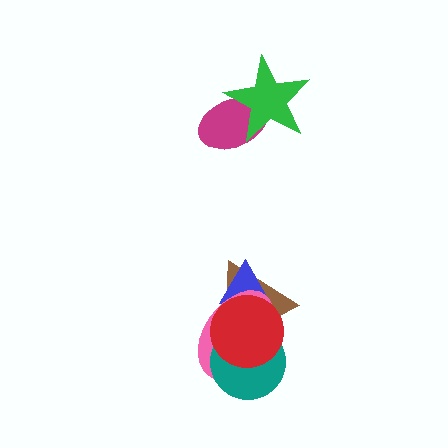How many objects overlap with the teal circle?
3 objects overlap with the teal circle.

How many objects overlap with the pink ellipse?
4 objects overlap with the pink ellipse.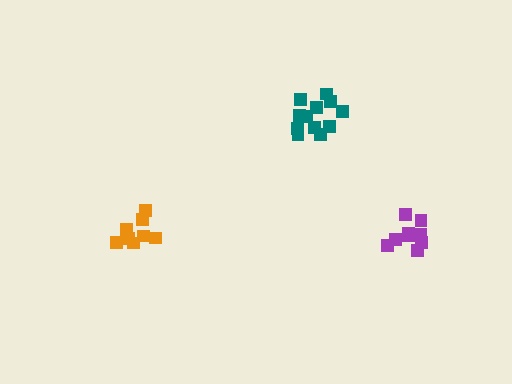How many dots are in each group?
Group 1: 8 dots, Group 2: 9 dots, Group 3: 12 dots (29 total).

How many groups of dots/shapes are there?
There are 3 groups.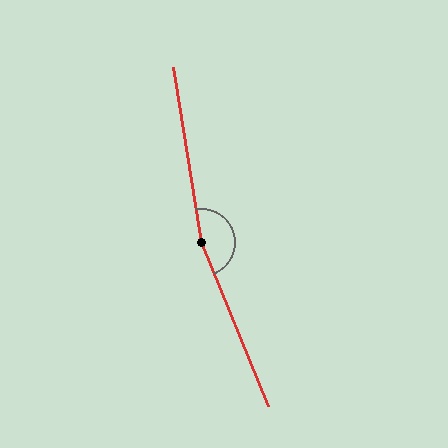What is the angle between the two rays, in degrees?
Approximately 167 degrees.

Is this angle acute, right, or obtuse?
It is obtuse.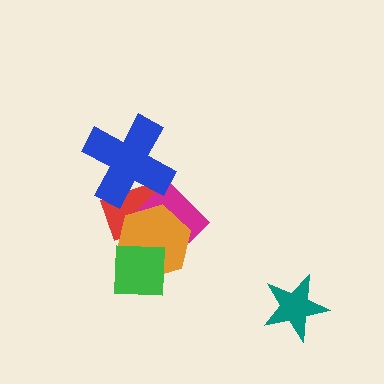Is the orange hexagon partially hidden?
Yes, it is partially covered by another shape.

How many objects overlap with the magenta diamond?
3 objects overlap with the magenta diamond.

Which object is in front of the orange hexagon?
The green square is in front of the orange hexagon.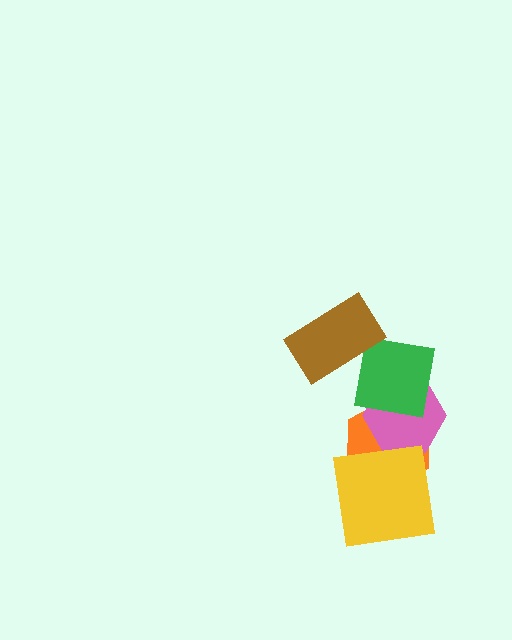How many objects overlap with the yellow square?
1 object overlaps with the yellow square.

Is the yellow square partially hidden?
No, no other shape covers it.